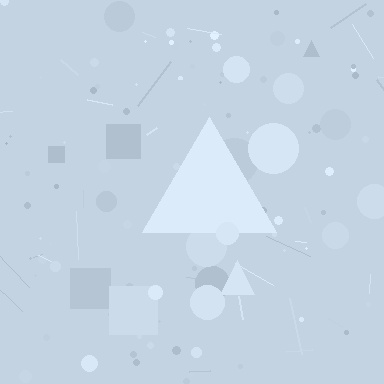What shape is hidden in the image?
A triangle is hidden in the image.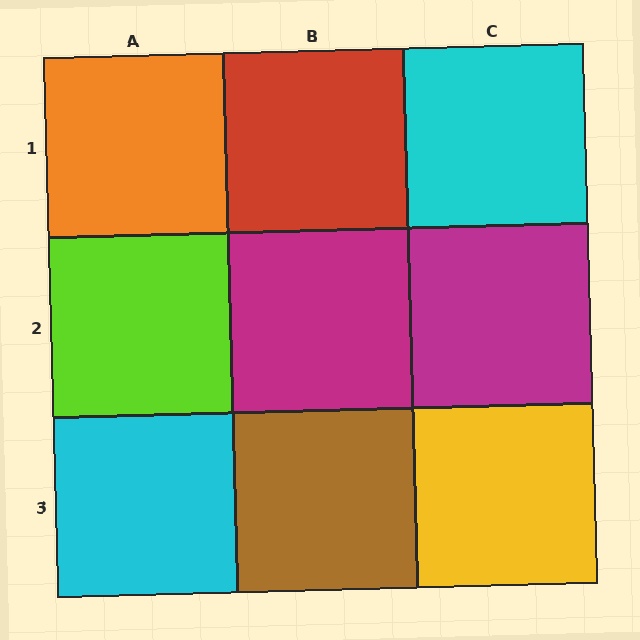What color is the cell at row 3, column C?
Yellow.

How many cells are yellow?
1 cell is yellow.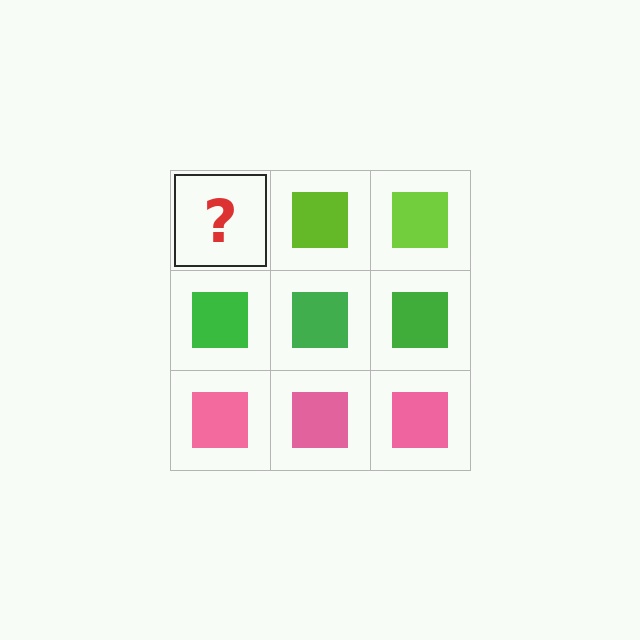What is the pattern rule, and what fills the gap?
The rule is that each row has a consistent color. The gap should be filled with a lime square.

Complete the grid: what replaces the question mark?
The question mark should be replaced with a lime square.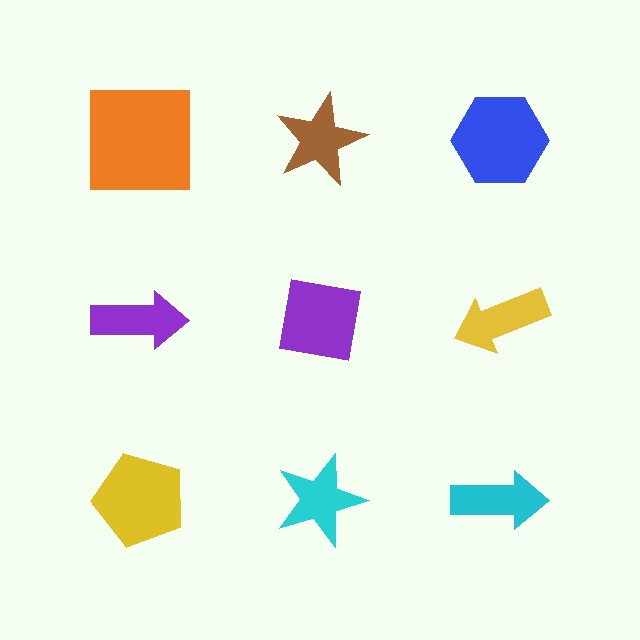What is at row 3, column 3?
A cyan arrow.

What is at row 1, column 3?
A blue hexagon.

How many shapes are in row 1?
3 shapes.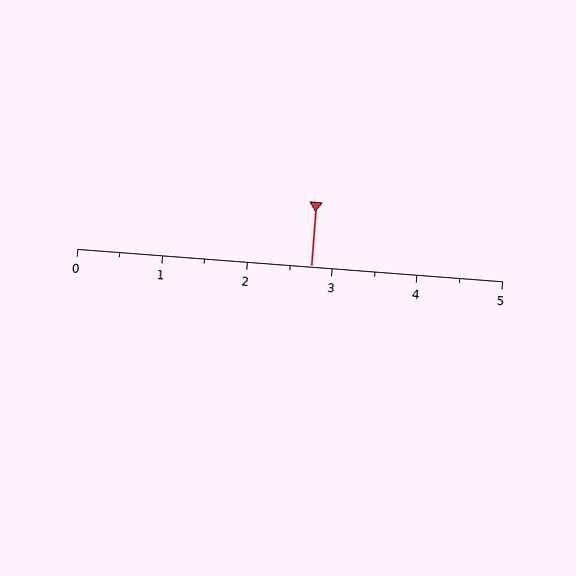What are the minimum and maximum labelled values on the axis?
The axis runs from 0 to 5.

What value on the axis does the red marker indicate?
The marker indicates approximately 2.8.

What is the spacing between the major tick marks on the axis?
The major ticks are spaced 1 apart.